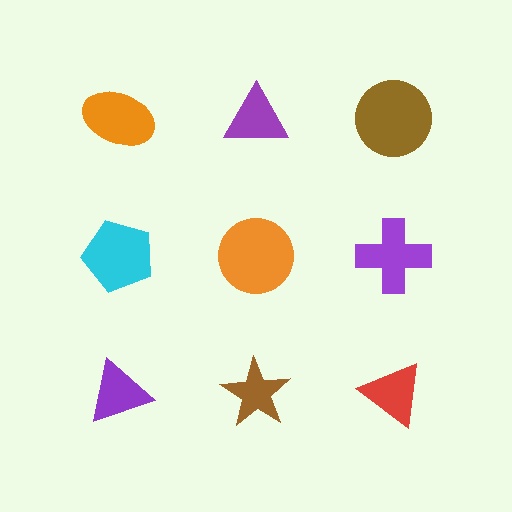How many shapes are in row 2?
3 shapes.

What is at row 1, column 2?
A purple triangle.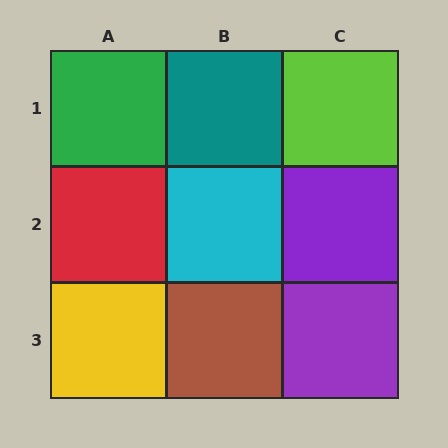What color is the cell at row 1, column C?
Lime.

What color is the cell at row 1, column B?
Teal.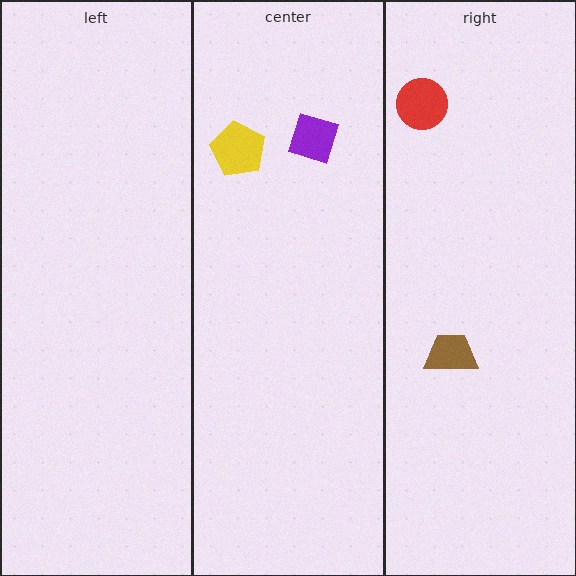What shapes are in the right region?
The brown trapezoid, the red circle.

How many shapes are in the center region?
2.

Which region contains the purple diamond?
The center region.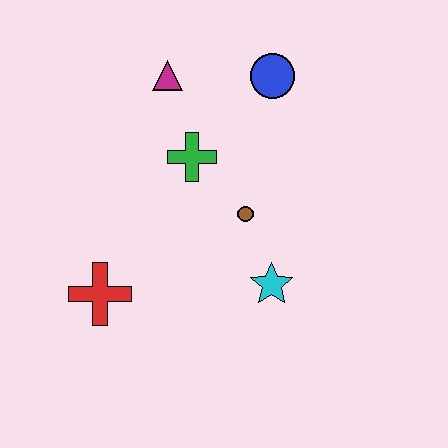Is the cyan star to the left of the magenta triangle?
No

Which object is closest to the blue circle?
The magenta triangle is closest to the blue circle.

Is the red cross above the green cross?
No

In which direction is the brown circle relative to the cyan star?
The brown circle is above the cyan star.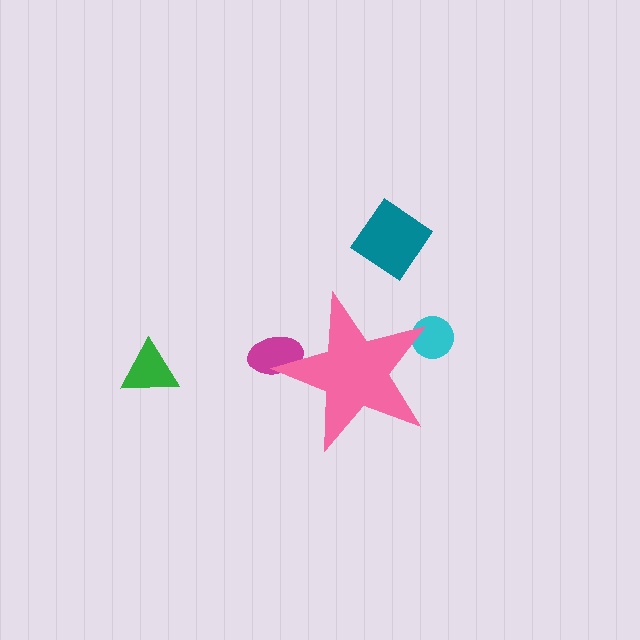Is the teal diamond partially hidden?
No, the teal diamond is fully visible.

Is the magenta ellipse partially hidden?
Yes, the magenta ellipse is partially hidden behind the pink star.